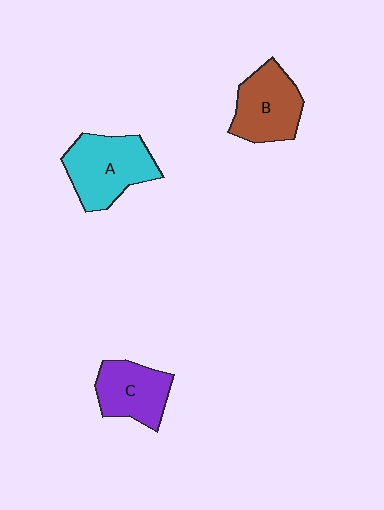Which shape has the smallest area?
Shape C (purple).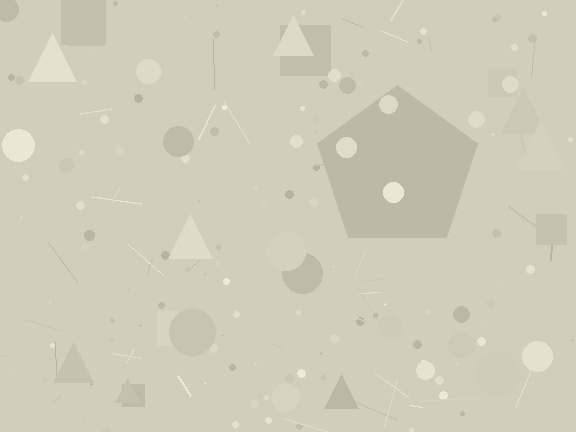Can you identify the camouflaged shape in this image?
The camouflaged shape is a pentagon.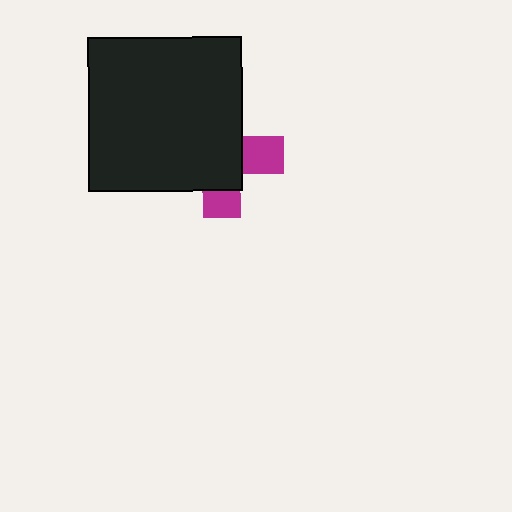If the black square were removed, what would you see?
You would see the complete magenta cross.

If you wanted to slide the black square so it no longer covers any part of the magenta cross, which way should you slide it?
Slide it toward the upper-left — that is the most direct way to separate the two shapes.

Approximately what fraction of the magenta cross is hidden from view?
Roughly 68% of the magenta cross is hidden behind the black square.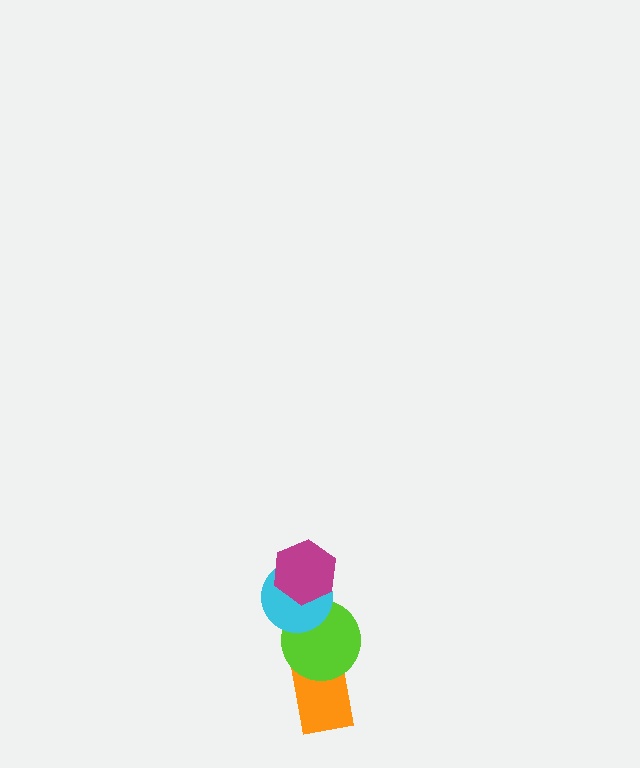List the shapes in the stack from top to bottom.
From top to bottom: the magenta hexagon, the cyan circle, the lime circle, the orange rectangle.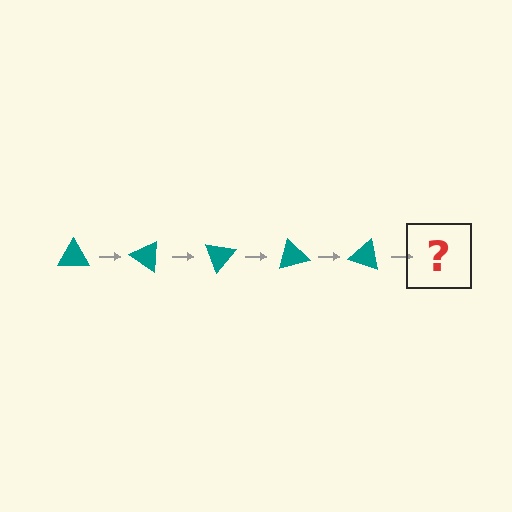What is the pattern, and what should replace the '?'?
The pattern is that the triangle rotates 35 degrees each step. The '?' should be a teal triangle rotated 175 degrees.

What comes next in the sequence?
The next element should be a teal triangle rotated 175 degrees.